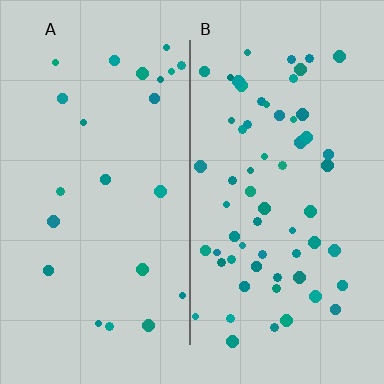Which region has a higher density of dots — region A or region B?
B (the right).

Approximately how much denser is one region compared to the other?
Approximately 2.8× — region B over region A.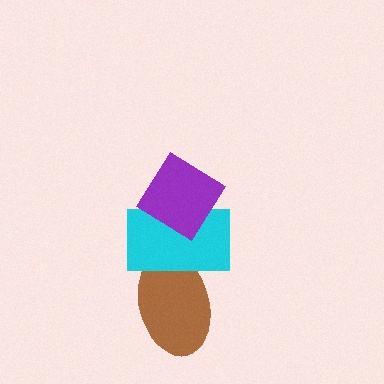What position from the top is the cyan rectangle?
The cyan rectangle is 2nd from the top.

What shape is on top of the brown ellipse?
The cyan rectangle is on top of the brown ellipse.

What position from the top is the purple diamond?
The purple diamond is 1st from the top.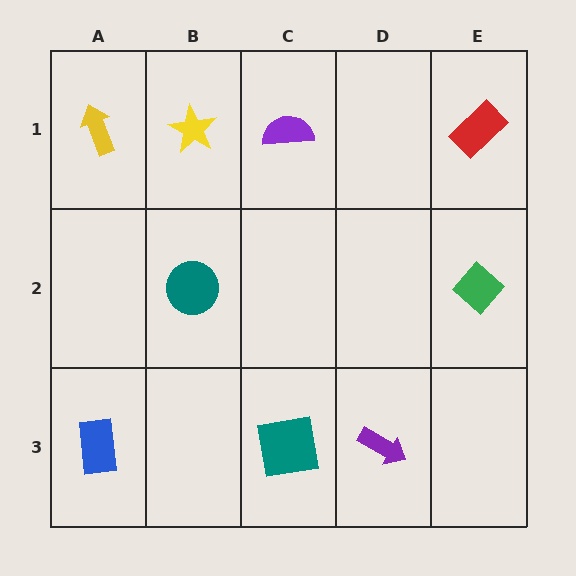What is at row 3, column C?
A teal square.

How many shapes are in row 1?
4 shapes.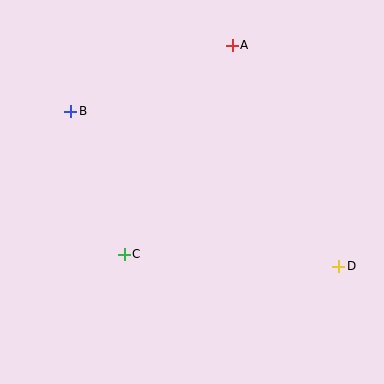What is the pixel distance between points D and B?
The distance between D and B is 310 pixels.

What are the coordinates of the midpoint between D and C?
The midpoint between D and C is at (231, 260).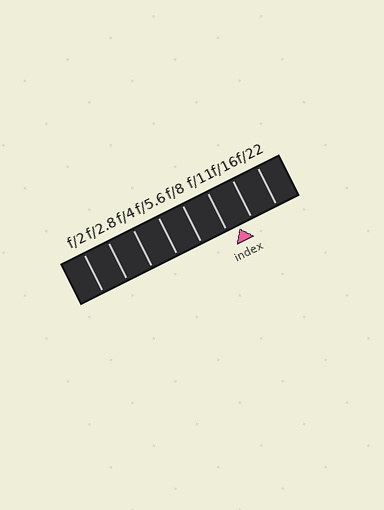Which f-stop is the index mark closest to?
The index mark is closest to f/11.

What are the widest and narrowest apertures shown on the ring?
The widest aperture shown is f/2 and the narrowest is f/22.